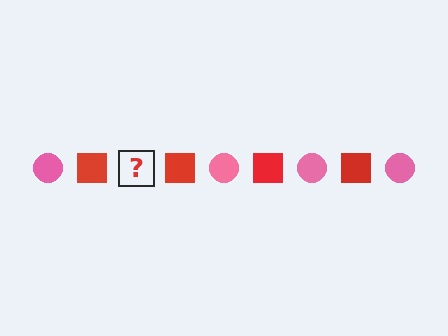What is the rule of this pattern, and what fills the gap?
The rule is that the pattern alternates between pink circle and red square. The gap should be filled with a pink circle.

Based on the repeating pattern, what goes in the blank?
The blank should be a pink circle.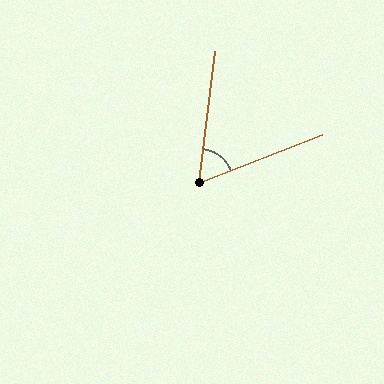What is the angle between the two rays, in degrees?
Approximately 62 degrees.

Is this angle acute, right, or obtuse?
It is acute.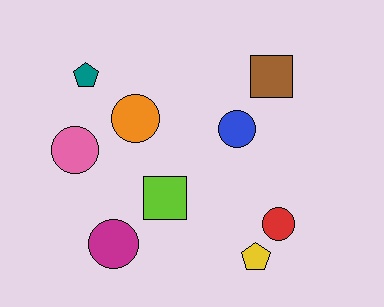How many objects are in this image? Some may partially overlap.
There are 9 objects.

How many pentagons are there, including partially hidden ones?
There are 2 pentagons.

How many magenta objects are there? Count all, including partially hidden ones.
There is 1 magenta object.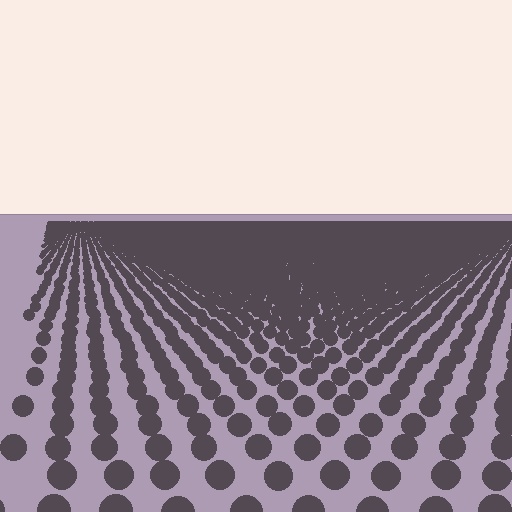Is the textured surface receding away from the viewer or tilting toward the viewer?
The surface is receding away from the viewer. Texture elements get smaller and denser toward the top.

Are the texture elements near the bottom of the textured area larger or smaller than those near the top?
Larger. Near the bottom, elements are closer to the viewer and appear at a bigger on-screen size.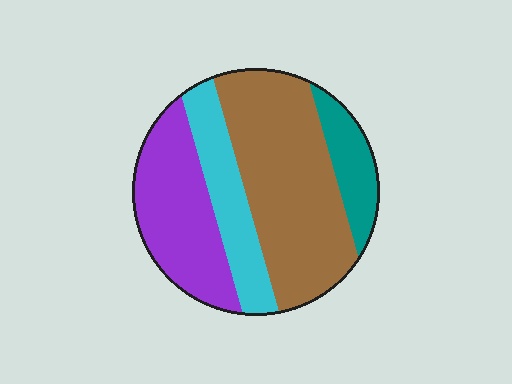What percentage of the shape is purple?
Purple covers 27% of the shape.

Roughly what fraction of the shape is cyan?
Cyan takes up about one sixth (1/6) of the shape.